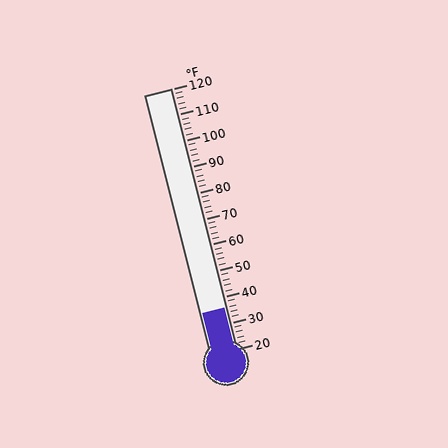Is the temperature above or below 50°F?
The temperature is below 50°F.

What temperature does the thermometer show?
The thermometer shows approximately 36°F.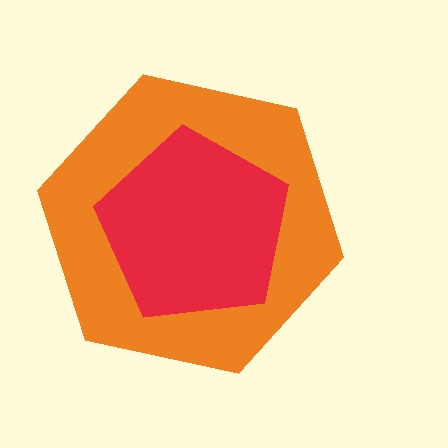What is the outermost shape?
The orange hexagon.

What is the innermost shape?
The red pentagon.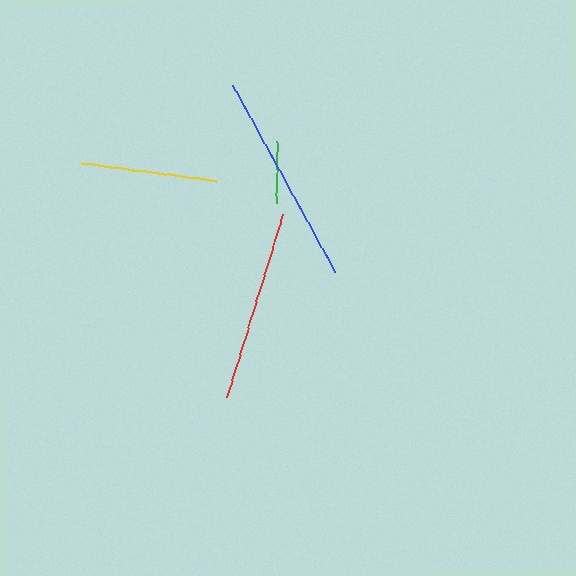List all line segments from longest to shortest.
From longest to shortest: blue, red, yellow, green.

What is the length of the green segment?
The green segment is approximately 62 pixels long.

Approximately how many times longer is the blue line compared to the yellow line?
The blue line is approximately 1.6 times the length of the yellow line.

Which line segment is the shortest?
The green line is the shortest at approximately 62 pixels.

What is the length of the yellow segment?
The yellow segment is approximately 136 pixels long.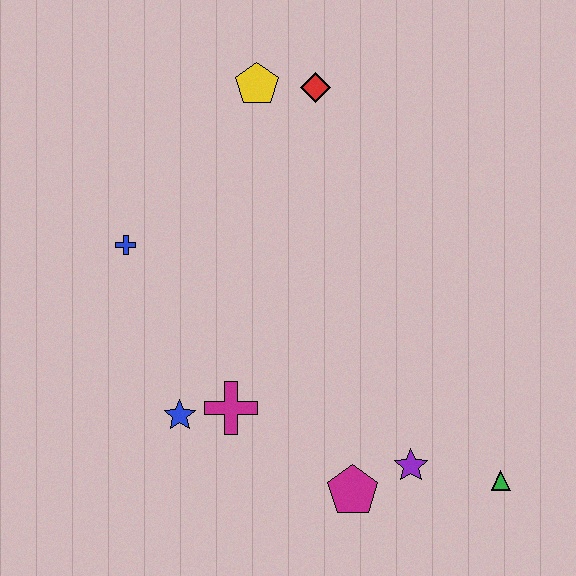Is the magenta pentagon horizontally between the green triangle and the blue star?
Yes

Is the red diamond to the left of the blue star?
No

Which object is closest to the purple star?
The magenta pentagon is closest to the purple star.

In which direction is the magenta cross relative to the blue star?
The magenta cross is to the right of the blue star.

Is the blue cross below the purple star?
No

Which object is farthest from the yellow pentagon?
The green triangle is farthest from the yellow pentagon.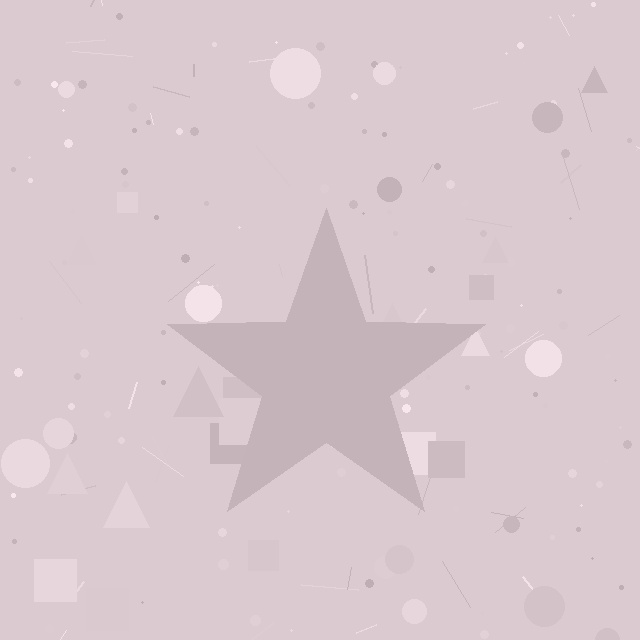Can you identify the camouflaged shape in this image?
The camouflaged shape is a star.